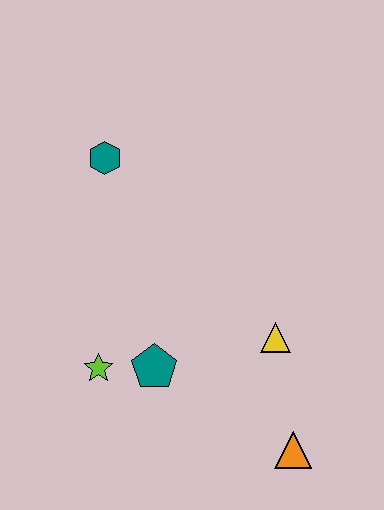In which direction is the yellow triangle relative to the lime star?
The yellow triangle is to the right of the lime star.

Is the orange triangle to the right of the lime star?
Yes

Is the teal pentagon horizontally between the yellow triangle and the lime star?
Yes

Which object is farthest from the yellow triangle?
The teal hexagon is farthest from the yellow triangle.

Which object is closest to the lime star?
The teal pentagon is closest to the lime star.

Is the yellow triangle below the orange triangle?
No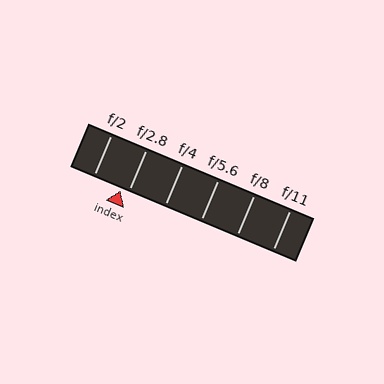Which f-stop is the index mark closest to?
The index mark is closest to f/2.8.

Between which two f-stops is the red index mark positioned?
The index mark is between f/2 and f/2.8.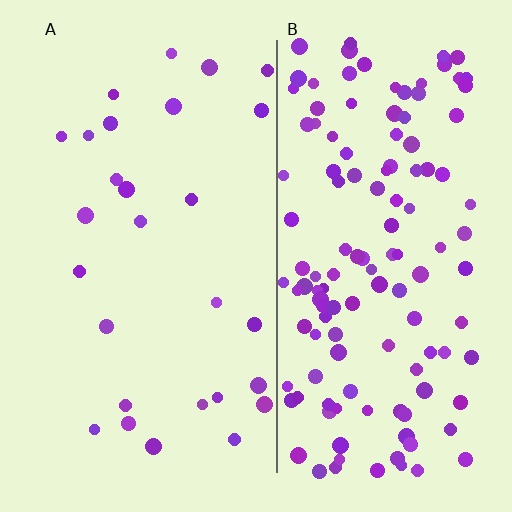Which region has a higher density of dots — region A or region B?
B (the right).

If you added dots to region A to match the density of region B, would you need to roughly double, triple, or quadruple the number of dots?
Approximately quadruple.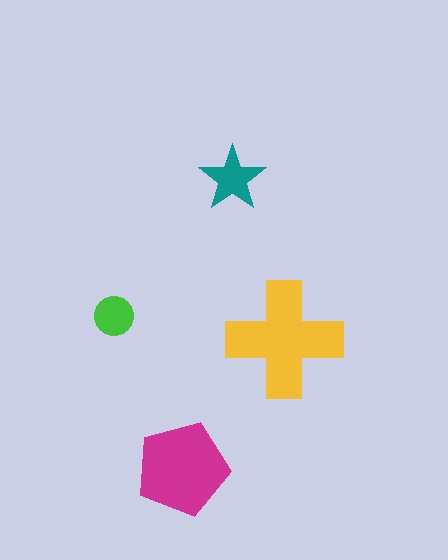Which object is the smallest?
The green circle.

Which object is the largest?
The yellow cross.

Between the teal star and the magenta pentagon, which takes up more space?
The magenta pentagon.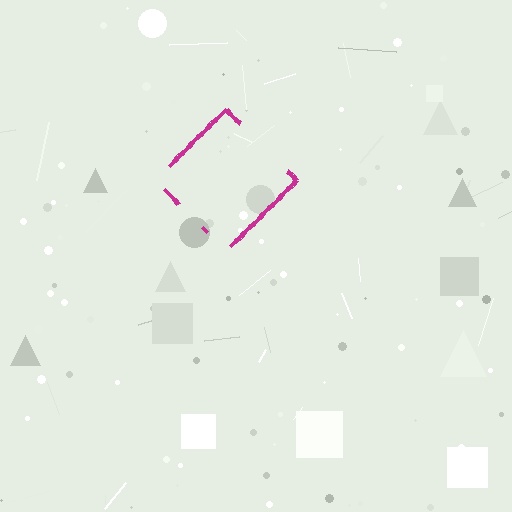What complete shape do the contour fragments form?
The contour fragments form a diamond.